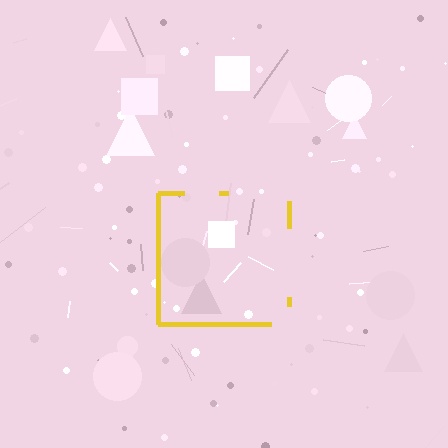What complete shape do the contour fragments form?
The contour fragments form a square.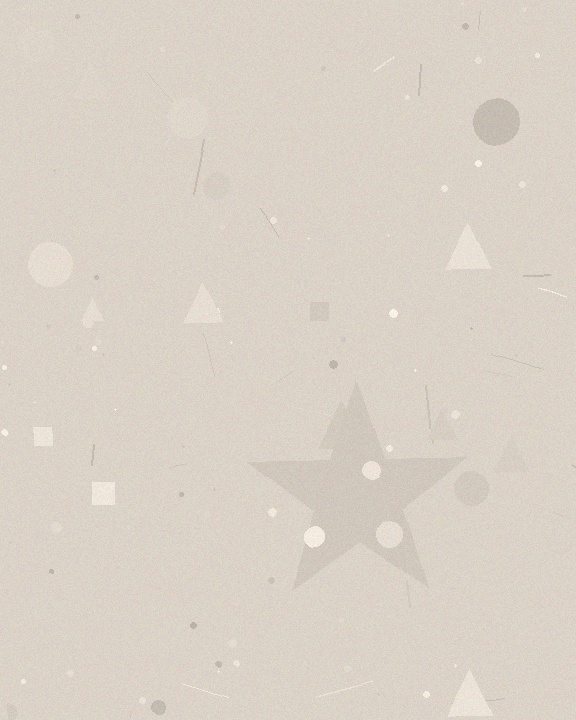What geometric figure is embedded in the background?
A star is embedded in the background.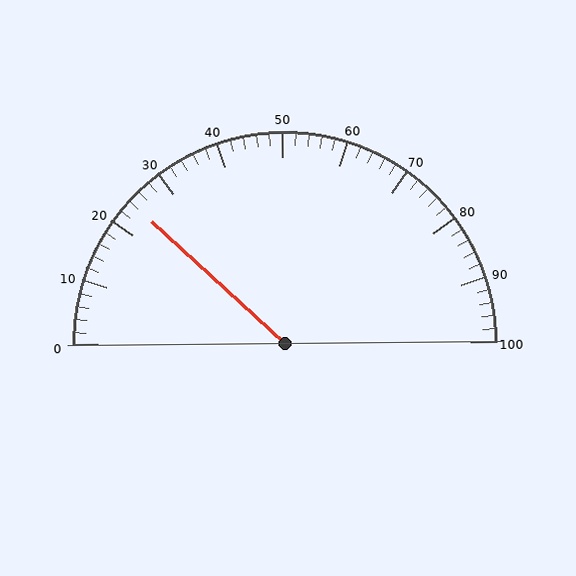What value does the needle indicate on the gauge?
The needle indicates approximately 24.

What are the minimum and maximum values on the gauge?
The gauge ranges from 0 to 100.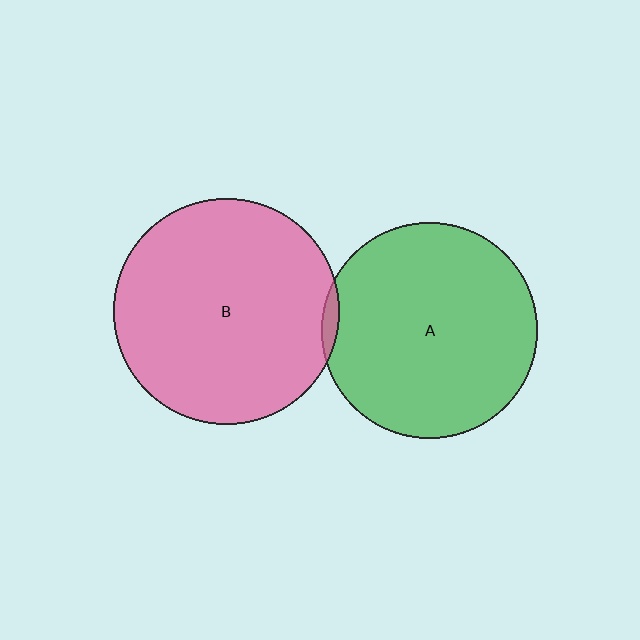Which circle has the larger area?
Circle B (pink).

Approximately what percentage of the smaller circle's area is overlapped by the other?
Approximately 5%.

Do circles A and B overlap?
Yes.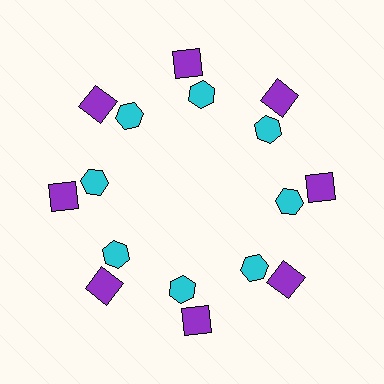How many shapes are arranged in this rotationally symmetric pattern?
There are 16 shapes, arranged in 8 groups of 2.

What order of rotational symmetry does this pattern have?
This pattern has 8-fold rotational symmetry.